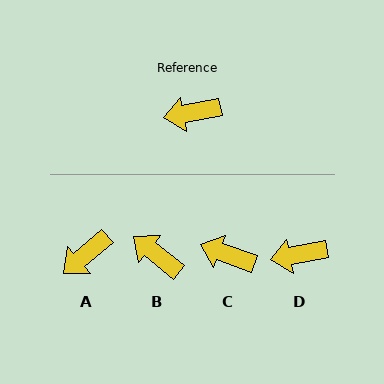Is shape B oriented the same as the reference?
No, it is off by about 50 degrees.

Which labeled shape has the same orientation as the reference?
D.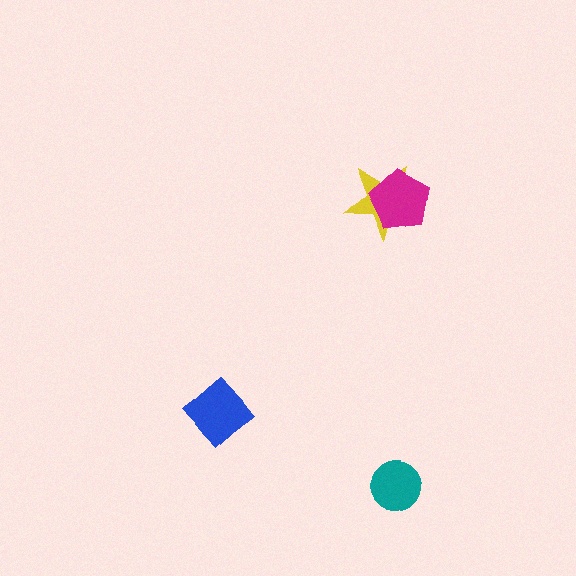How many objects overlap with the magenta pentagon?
1 object overlaps with the magenta pentagon.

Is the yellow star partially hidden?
Yes, it is partially covered by another shape.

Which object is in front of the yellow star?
The magenta pentagon is in front of the yellow star.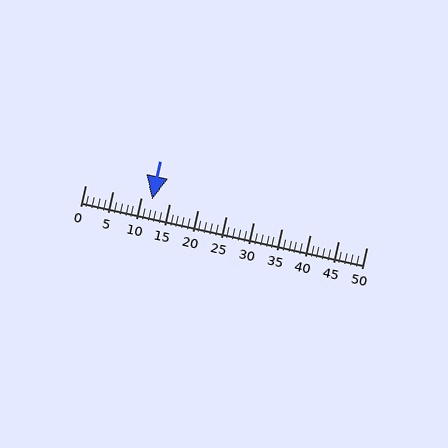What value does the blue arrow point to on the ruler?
The blue arrow points to approximately 12.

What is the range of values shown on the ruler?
The ruler shows values from 0 to 50.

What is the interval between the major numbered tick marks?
The major tick marks are spaced 5 units apart.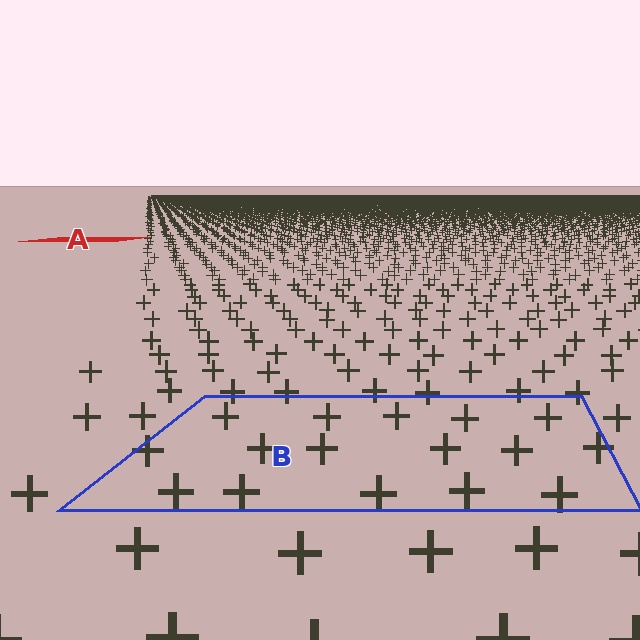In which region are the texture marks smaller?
The texture marks are smaller in region A, because it is farther away.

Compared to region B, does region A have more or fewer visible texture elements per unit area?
Region A has more texture elements per unit area — they are packed more densely because it is farther away.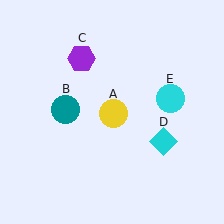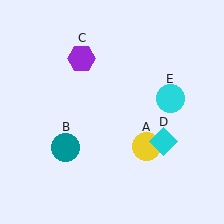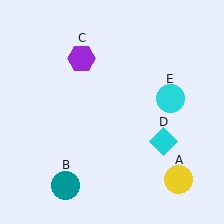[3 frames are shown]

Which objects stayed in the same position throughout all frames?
Purple hexagon (object C) and cyan diamond (object D) and cyan circle (object E) remained stationary.